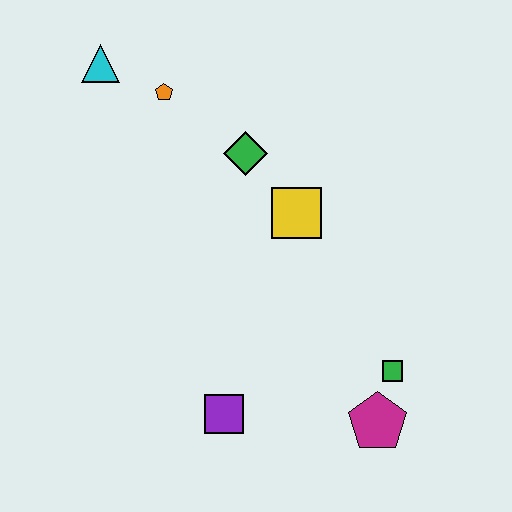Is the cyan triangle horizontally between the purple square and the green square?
No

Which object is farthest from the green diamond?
The magenta pentagon is farthest from the green diamond.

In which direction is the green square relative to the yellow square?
The green square is below the yellow square.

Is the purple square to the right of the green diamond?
No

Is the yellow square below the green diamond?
Yes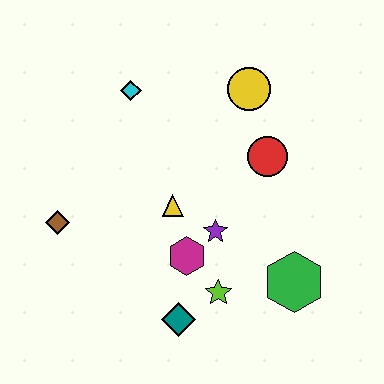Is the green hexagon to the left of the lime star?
No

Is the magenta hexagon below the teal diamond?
No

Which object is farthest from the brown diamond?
The green hexagon is farthest from the brown diamond.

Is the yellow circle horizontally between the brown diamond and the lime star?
No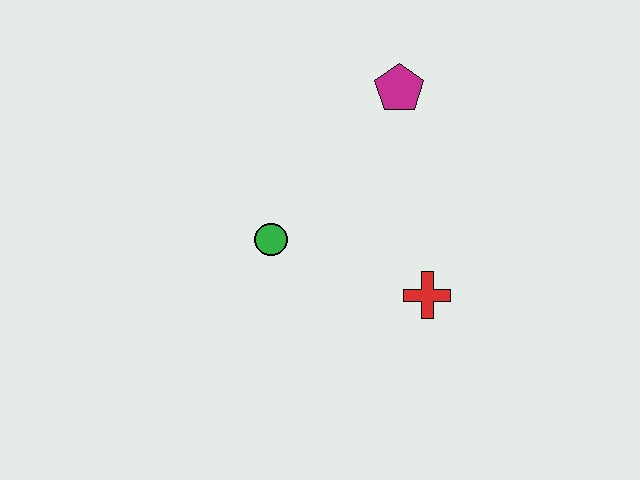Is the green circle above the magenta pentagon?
No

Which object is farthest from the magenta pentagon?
The red cross is farthest from the magenta pentagon.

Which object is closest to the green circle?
The red cross is closest to the green circle.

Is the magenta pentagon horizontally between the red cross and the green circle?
Yes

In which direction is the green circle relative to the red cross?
The green circle is to the left of the red cross.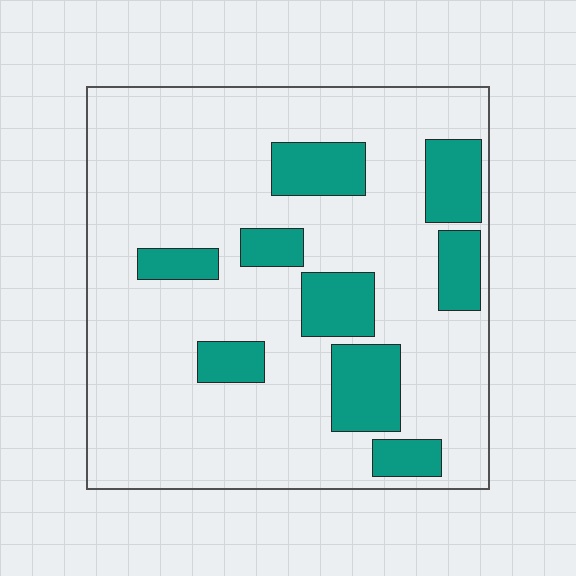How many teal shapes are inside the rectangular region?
9.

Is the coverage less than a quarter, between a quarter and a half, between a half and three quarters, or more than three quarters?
Less than a quarter.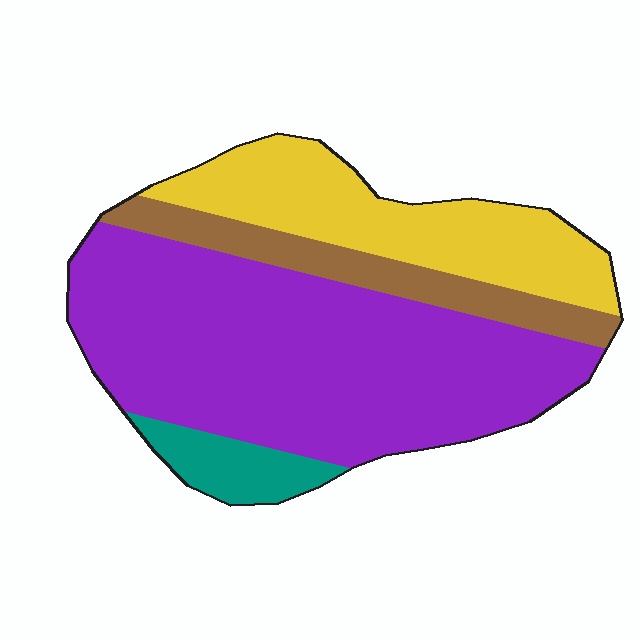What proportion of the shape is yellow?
Yellow covers roughly 25% of the shape.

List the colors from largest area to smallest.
From largest to smallest: purple, yellow, brown, teal.